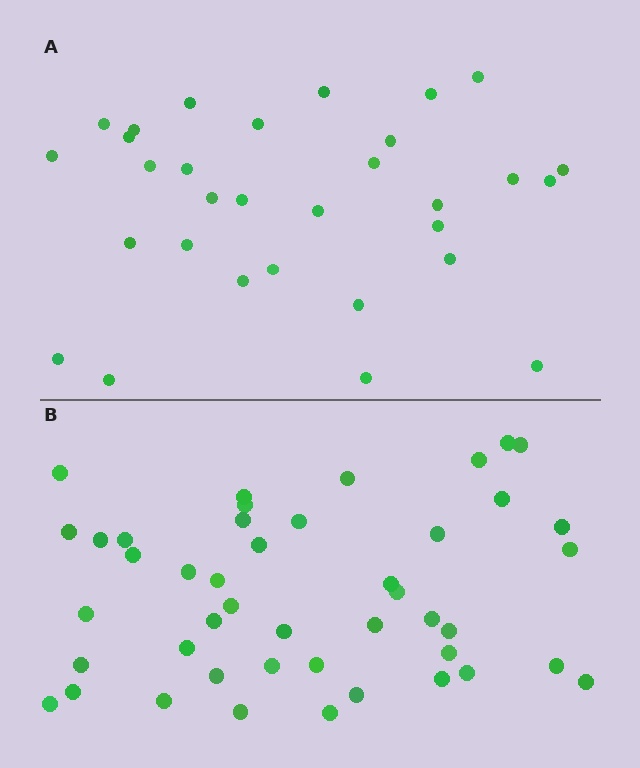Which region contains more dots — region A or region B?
Region B (the bottom region) has more dots.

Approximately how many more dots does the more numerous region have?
Region B has approximately 15 more dots than region A.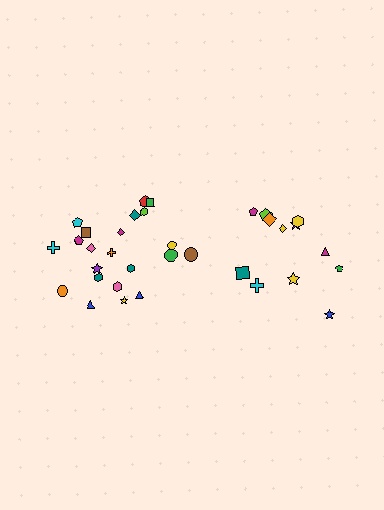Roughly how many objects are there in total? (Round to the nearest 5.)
Roughly 35 objects in total.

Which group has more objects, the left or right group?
The left group.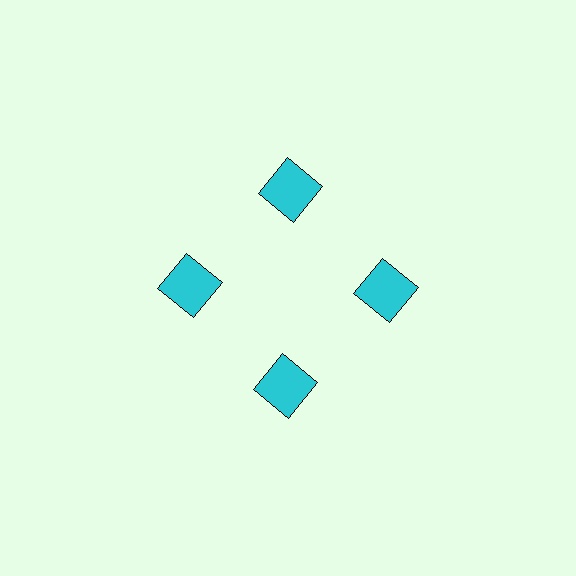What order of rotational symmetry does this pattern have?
This pattern has 4-fold rotational symmetry.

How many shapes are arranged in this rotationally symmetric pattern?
There are 4 shapes, arranged in 4 groups of 1.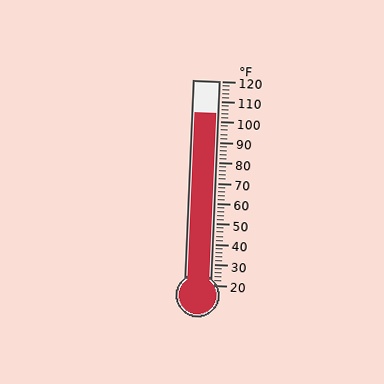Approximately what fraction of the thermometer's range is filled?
The thermometer is filled to approximately 85% of its range.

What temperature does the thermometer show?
The thermometer shows approximately 104°F.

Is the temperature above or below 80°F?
The temperature is above 80°F.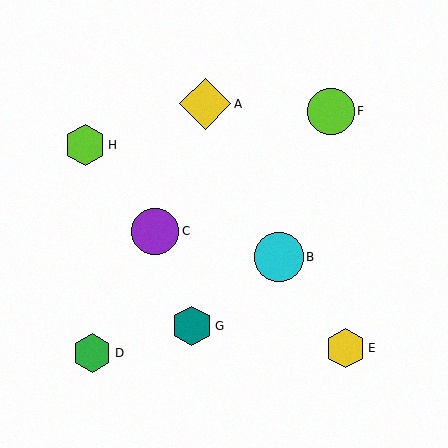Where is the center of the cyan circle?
The center of the cyan circle is at (279, 257).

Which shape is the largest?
The yellow diamond (labeled A) is the largest.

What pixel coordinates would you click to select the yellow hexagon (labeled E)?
Click at (346, 348) to select the yellow hexagon E.